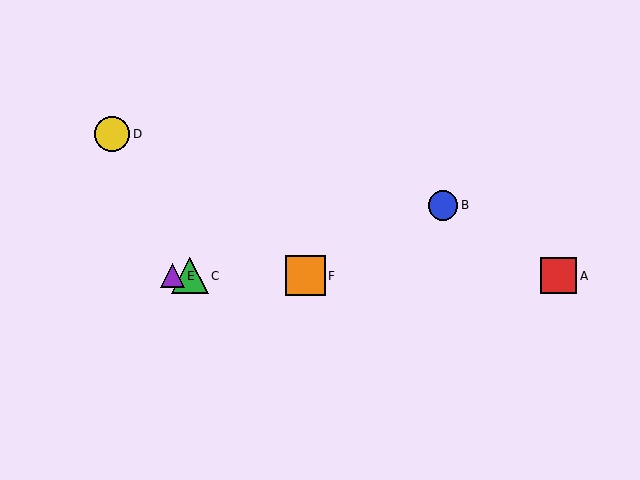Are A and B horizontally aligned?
No, A is at y≈276 and B is at y≈205.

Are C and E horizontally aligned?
Yes, both are at y≈276.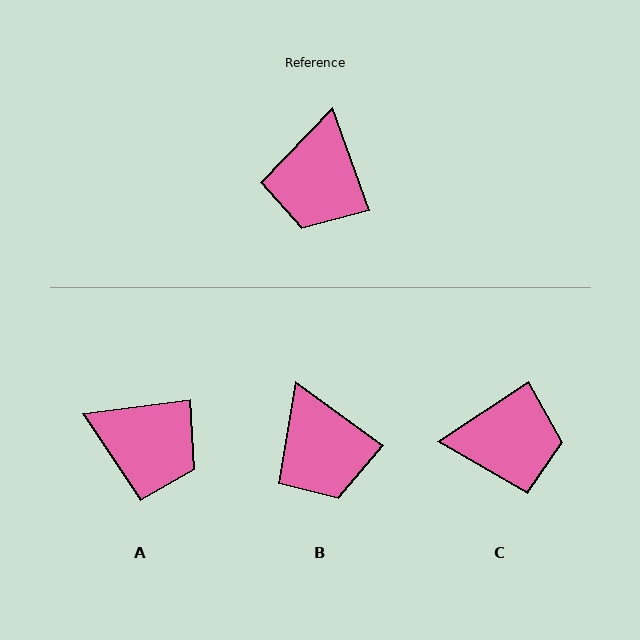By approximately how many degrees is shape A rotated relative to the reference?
Approximately 78 degrees counter-clockwise.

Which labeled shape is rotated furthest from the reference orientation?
C, about 104 degrees away.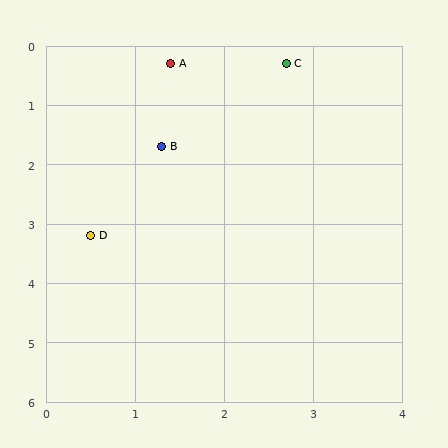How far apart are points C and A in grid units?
Points C and A are about 1.3 grid units apart.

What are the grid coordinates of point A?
Point A is at approximately (1.4, 0.3).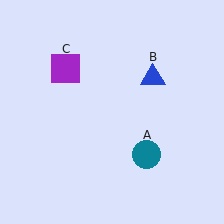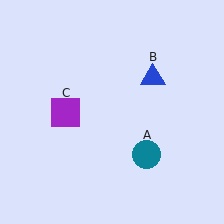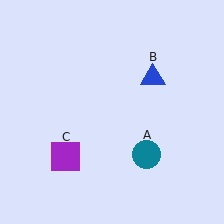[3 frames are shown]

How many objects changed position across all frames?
1 object changed position: purple square (object C).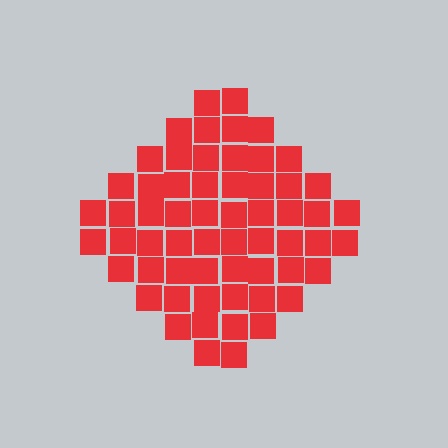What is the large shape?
The large shape is a diamond.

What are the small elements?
The small elements are squares.